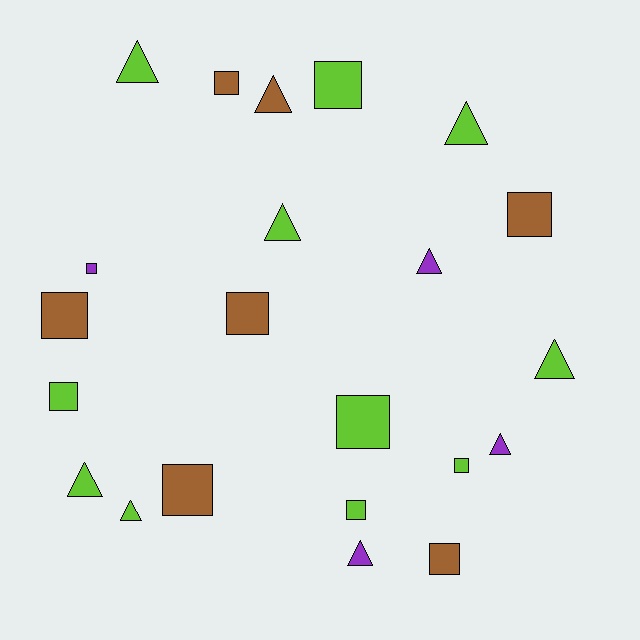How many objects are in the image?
There are 22 objects.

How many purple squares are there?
There is 1 purple square.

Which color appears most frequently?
Lime, with 11 objects.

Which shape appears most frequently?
Square, with 12 objects.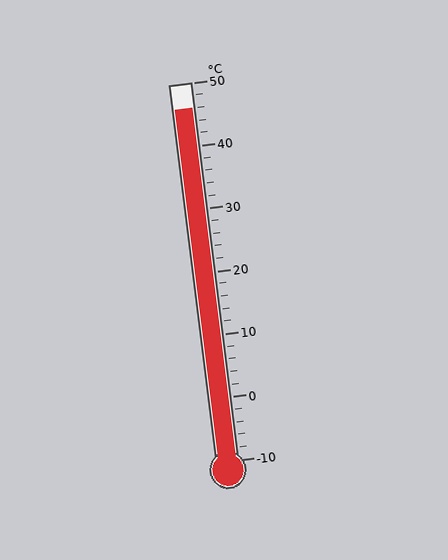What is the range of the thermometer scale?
The thermometer scale ranges from -10°C to 50°C.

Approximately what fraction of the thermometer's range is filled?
The thermometer is filled to approximately 95% of its range.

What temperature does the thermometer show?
The thermometer shows approximately 46°C.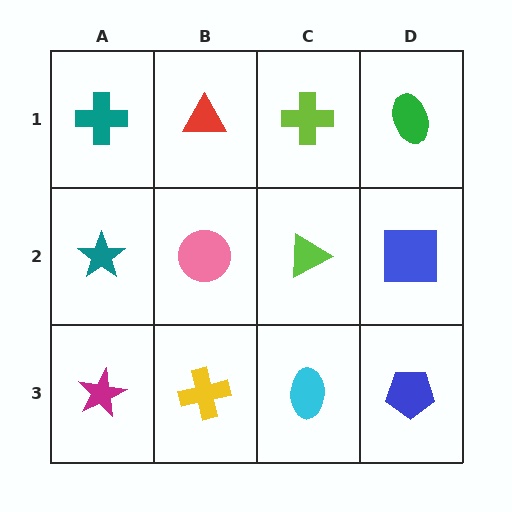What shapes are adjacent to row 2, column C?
A lime cross (row 1, column C), a cyan ellipse (row 3, column C), a pink circle (row 2, column B), a blue square (row 2, column D).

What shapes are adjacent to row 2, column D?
A green ellipse (row 1, column D), a blue pentagon (row 3, column D), a lime triangle (row 2, column C).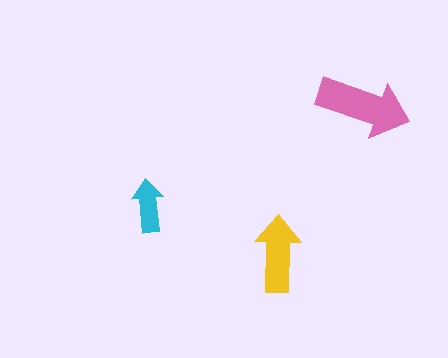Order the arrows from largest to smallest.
the pink one, the yellow one, the cyan one.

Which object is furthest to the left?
The cyan arrow is leftmost.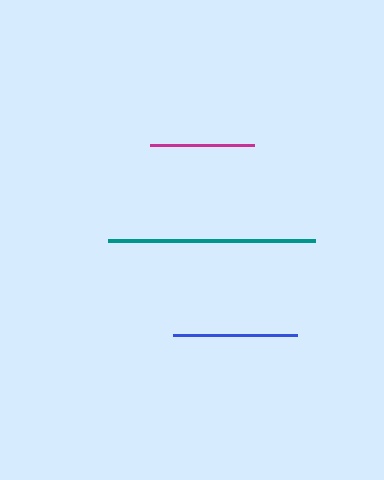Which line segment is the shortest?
The magenta line is the shortest at approximately 104 pixels.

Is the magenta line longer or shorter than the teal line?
The teal line is longer than the magenta line.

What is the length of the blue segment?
The blue segment is approximately 124 pixels long.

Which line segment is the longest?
The teal line is the longest at approximately 207 pixels.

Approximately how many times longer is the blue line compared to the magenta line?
The blue line is approximately 1.2 times the length of the magenta line.